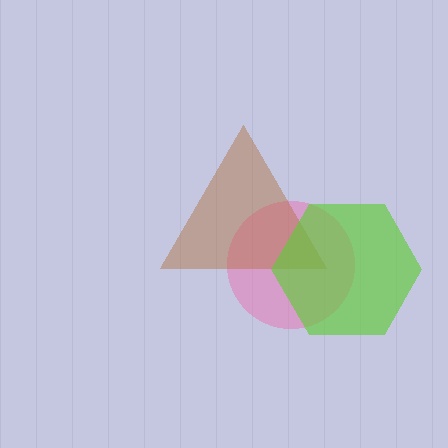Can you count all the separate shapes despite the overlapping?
Yes, there are 3 separate shapes.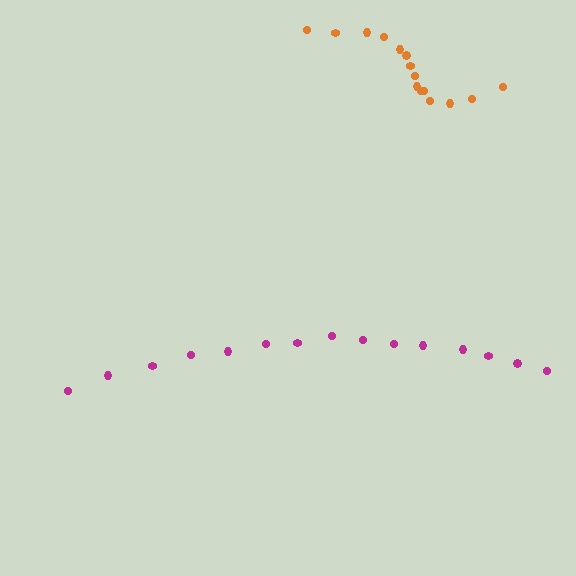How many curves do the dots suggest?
There are 2 distinct paths.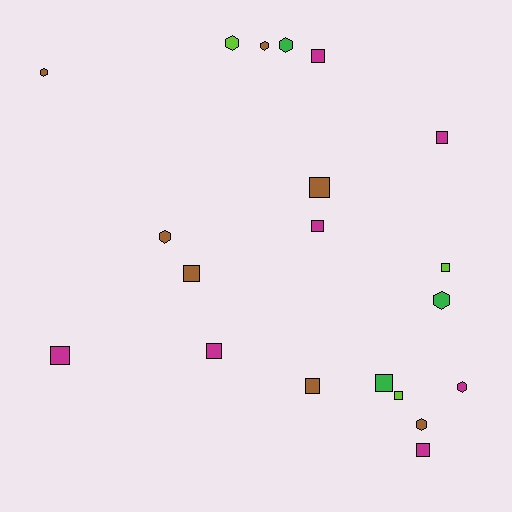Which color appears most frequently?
Brown, with 7 objects.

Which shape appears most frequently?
Square, with 12 objects.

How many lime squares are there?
There are 2 lime squares.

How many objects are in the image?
There are 20 objects.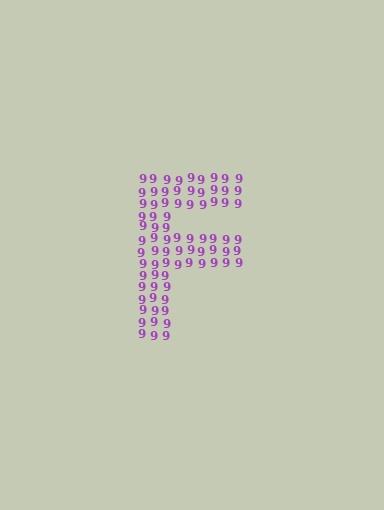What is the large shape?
The large shape is the letter F.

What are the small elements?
The small elements are digit 9's.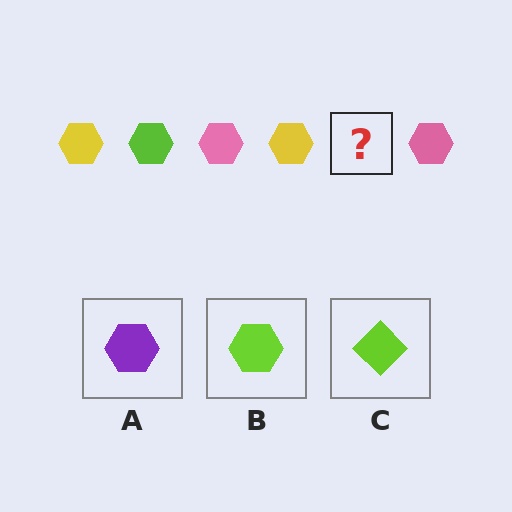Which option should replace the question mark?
Option B.